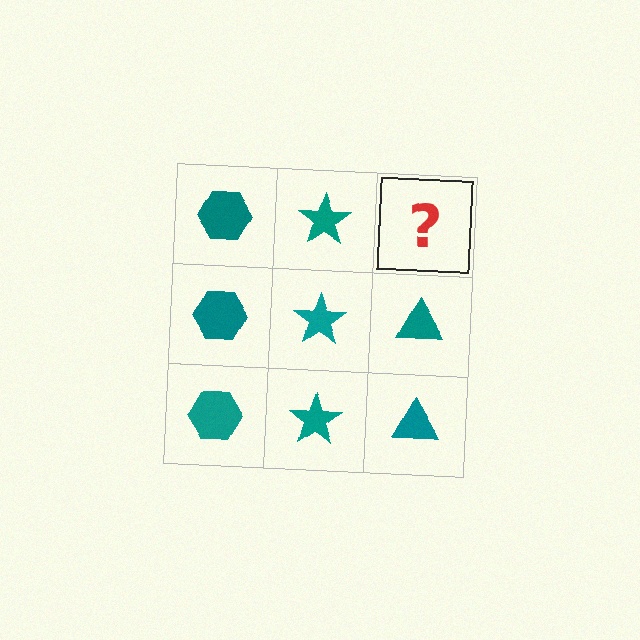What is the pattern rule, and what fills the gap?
The rule is that each column has a consistent shape. The gap should be filled with a teal triangle.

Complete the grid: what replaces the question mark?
The question mark should be replaced with a teal triangle.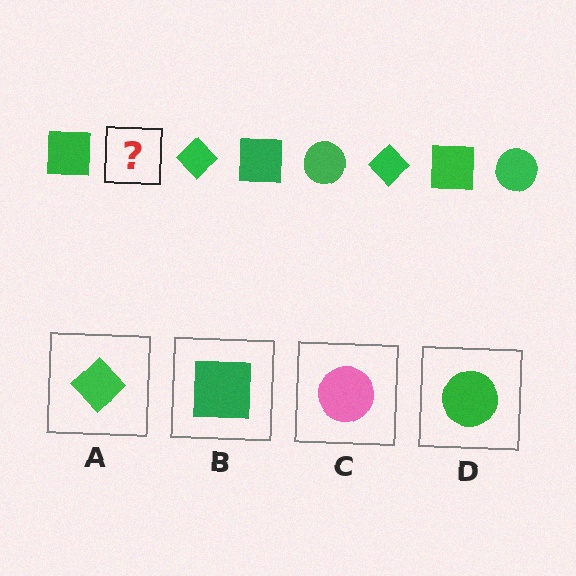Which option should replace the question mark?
Option D.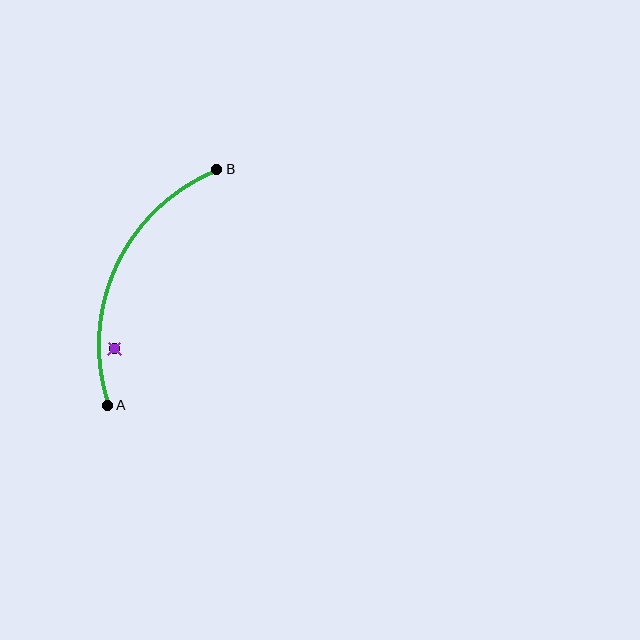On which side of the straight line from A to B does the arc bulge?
The arc bulges to the left of the straight line connecting A and B.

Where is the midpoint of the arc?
The arc midpoint is the point on the curve farthest from the straight line joining A and B. It sits to the left of that line.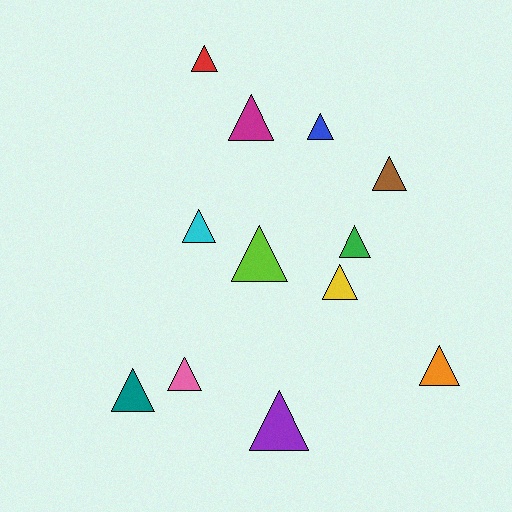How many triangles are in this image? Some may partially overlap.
There are 12 triangles.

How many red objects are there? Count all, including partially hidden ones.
There is 1 red object.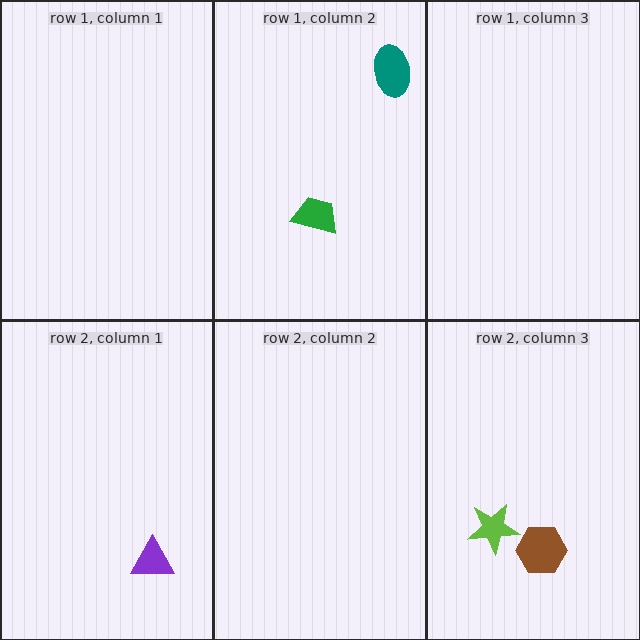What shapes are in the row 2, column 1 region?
The purple triangle.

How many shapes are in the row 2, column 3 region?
2.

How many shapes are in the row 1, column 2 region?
2.